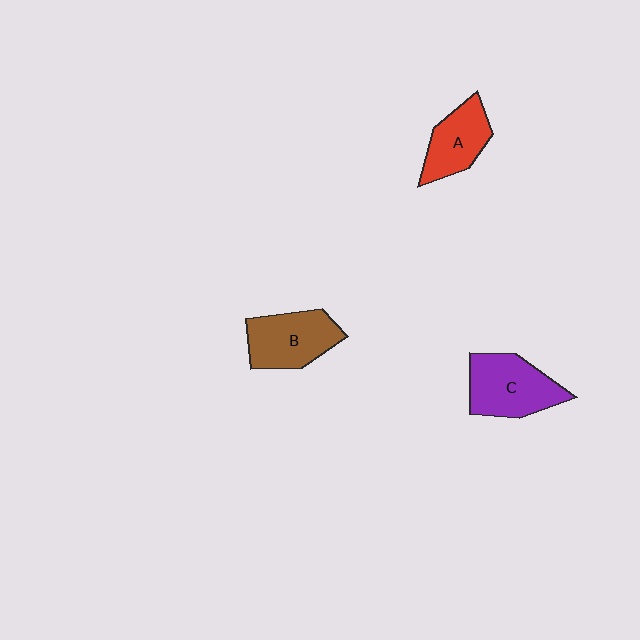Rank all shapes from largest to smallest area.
From largest to smallest: C (purple), B (brown), A (red).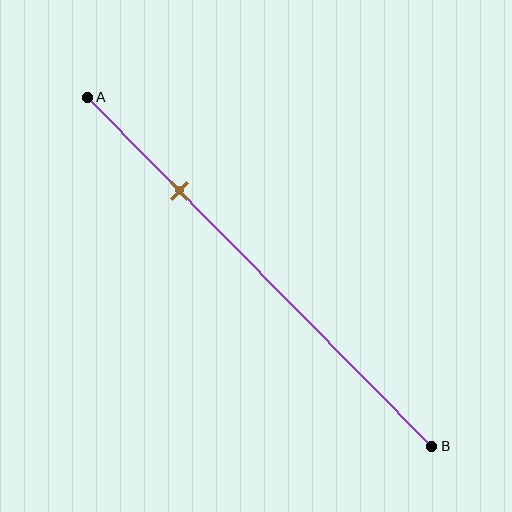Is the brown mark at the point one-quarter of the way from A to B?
Yes, the mark is approximately at the one-quarter point.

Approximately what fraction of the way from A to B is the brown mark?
The brown mark is approximately 25% of the way from A to B.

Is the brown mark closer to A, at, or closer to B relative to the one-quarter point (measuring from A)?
The brown mark is approximately at the one-quarter point of segment AB.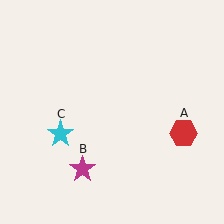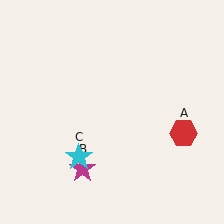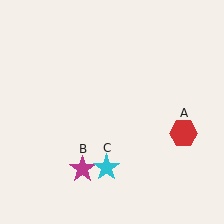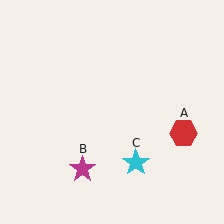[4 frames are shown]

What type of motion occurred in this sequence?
The cyan star (object C) rotated counterclockwise around the center of the scene.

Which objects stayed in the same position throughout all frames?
Red hexagon (object A) and magenta star (object B) remained stationary.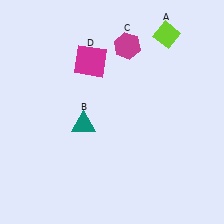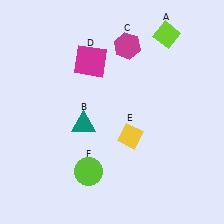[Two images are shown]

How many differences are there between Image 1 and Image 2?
There are 2 differences between the two images.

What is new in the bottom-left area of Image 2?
A lime circle (F) was added in the bottom-left area of Image 2.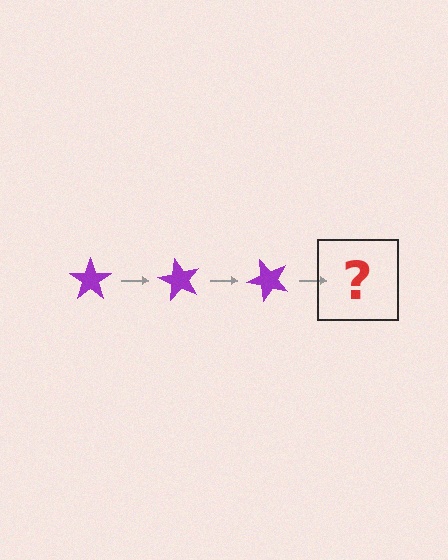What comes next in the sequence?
The next element should be a purple star rotated 180 degrees.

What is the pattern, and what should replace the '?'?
The pattern is that the star rotates 60 degrees each step. The '?' should be a purple star rotated 180 degrees.